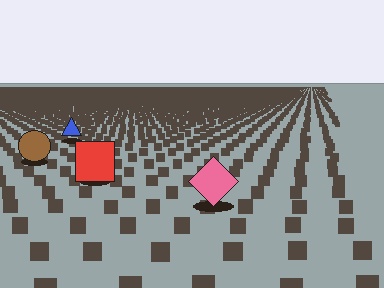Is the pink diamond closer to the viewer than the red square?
Yes. The pink diamond is closer — you can tell from the texture gradient: the ground texture is coarser near it.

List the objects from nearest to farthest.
From nearest to farthest: the pink diamond, the red square, the brown circle, the blue triangle.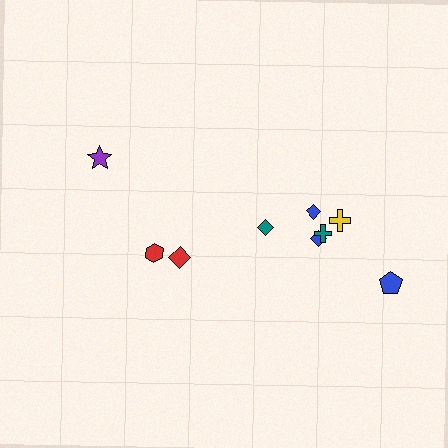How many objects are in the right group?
There are 6 objects.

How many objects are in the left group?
There are 3 objects.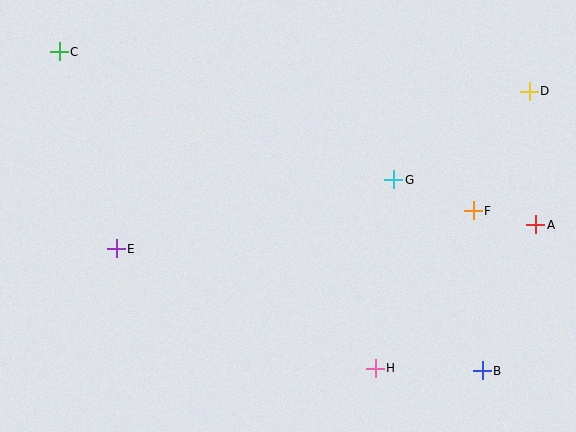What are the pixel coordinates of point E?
Point E is at (116, 249).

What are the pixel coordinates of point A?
Point A is at (536, 225).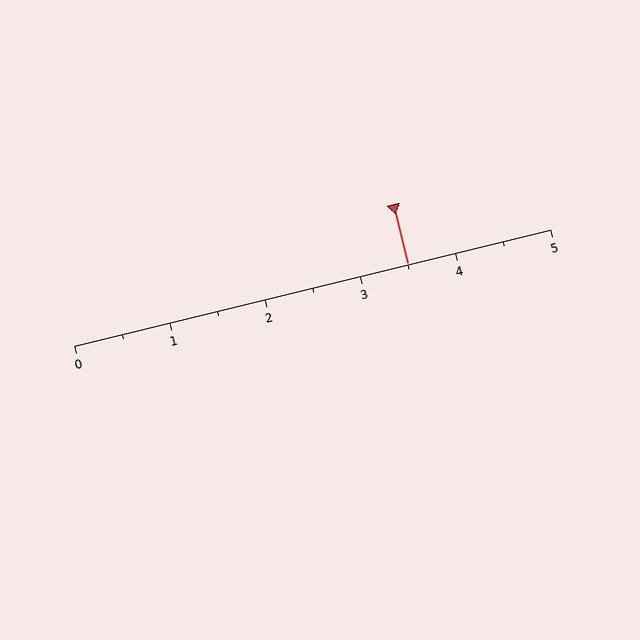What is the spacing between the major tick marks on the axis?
The major ticks are spaced 1 apart.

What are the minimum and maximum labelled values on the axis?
The axis runs from 0 to 5.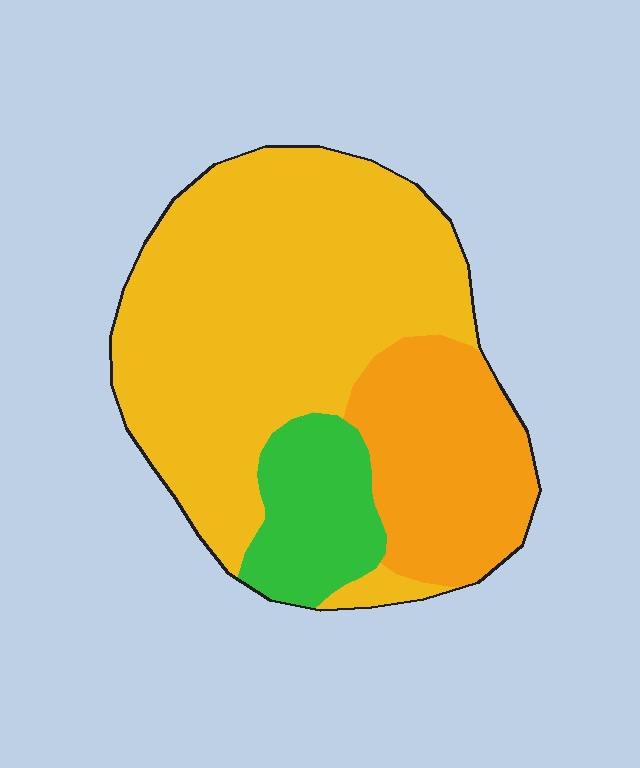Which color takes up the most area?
Yellow, at roughly 60%.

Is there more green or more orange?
Orange.